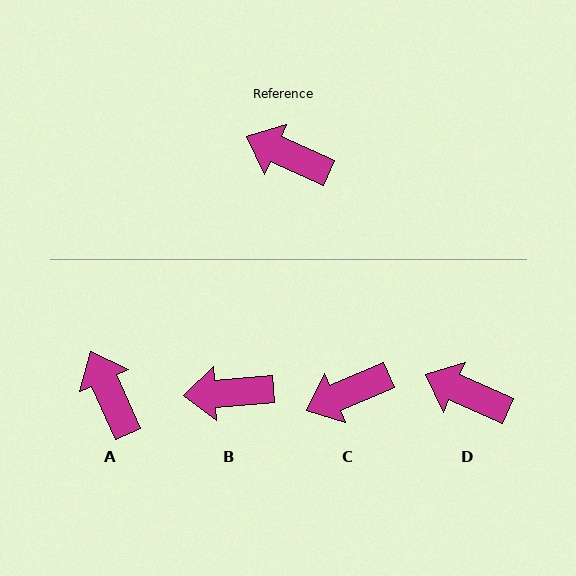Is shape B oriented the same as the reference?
No, it is off by about 28 degrees.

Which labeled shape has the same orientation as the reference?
D.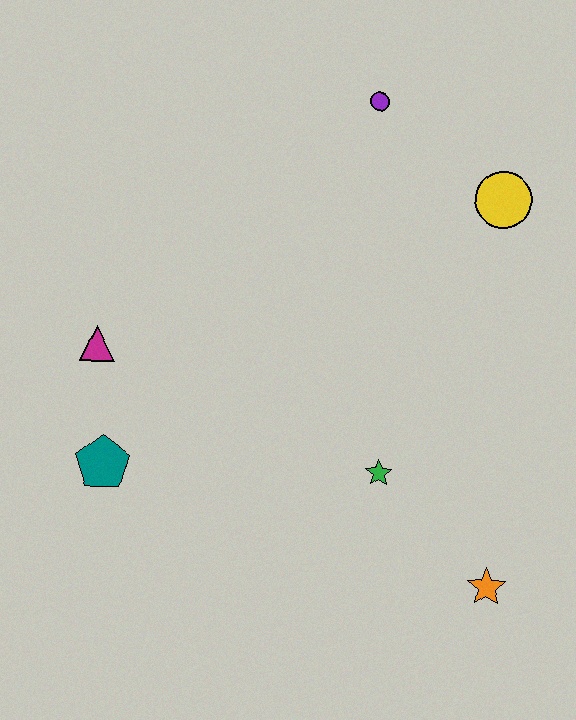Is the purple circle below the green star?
No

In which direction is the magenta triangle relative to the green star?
The magenta triangle is to the left of the green star.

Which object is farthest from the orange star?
The purple circle is farthest from the orange star.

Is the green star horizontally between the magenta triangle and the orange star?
Yes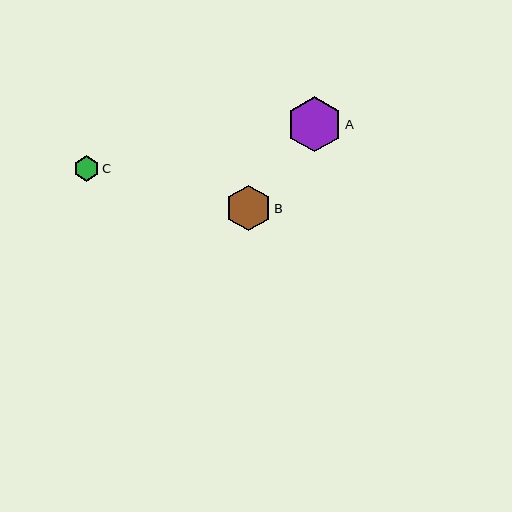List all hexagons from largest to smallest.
From largest to smallest: A, B, C.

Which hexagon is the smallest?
Hexagon C is the smallest with a size of approximately 25 pixels.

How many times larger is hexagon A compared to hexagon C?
Hexagon A is approximately 2.2 times the size of hexagon C.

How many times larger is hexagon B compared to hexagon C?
Hexagon B is approximately 1.8 times the size of hexagon C.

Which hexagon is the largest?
Hexagon A is the largest with a size of approximately 55 pixels.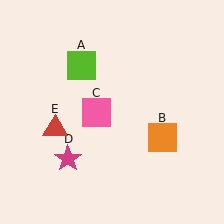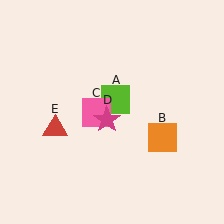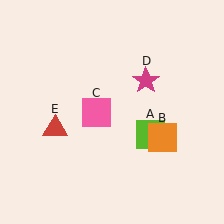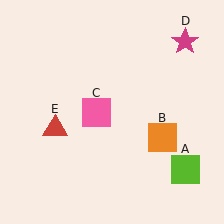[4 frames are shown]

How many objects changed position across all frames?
2 objects changed position: lime square (object A), magenta star (object D).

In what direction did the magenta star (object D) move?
The magenta star (object D) moved up and to the right.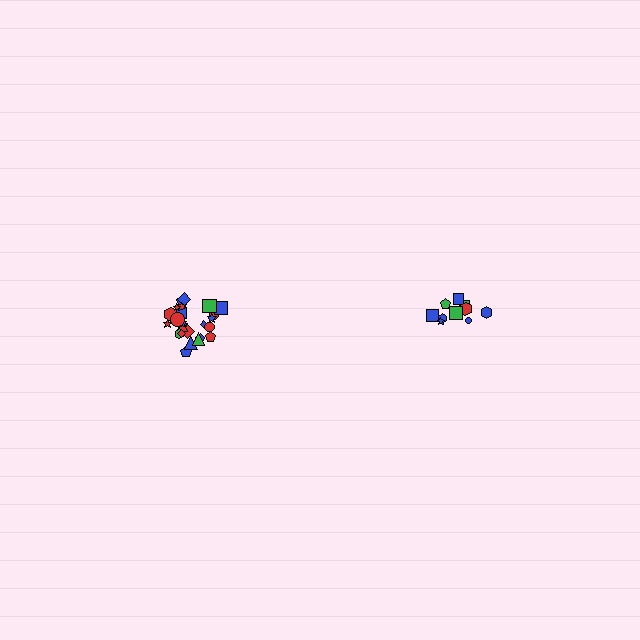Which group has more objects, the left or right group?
The left group.